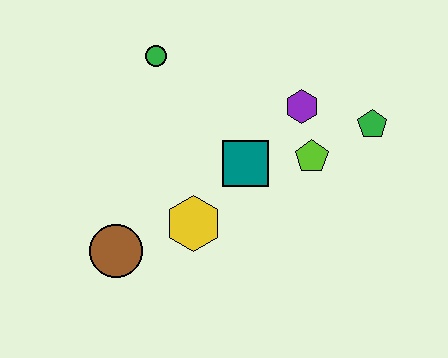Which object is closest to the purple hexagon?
The lime pentagon is closest to the purple hexagon.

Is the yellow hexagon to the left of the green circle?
No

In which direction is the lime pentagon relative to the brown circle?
The lime pentagon is to the right of the brown circle.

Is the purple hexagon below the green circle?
Yes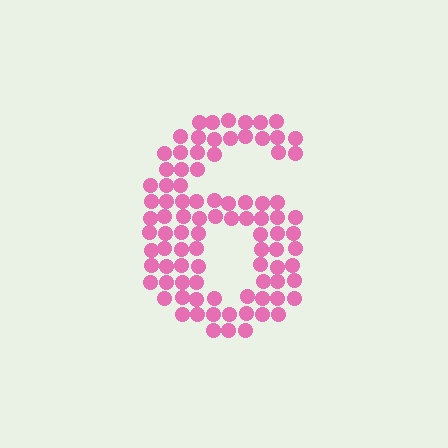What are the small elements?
The small elements are circles.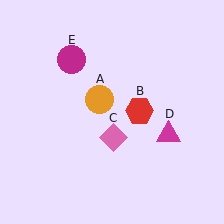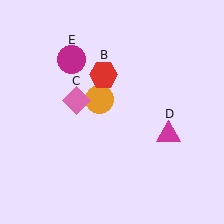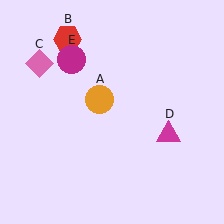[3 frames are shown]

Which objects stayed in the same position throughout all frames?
Orange circle (object A) and magenta triangle (object D) and magenta circle (object E) remained stationary.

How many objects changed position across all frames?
2 objects changed position: red hexagon (object B), pink diamond (object C).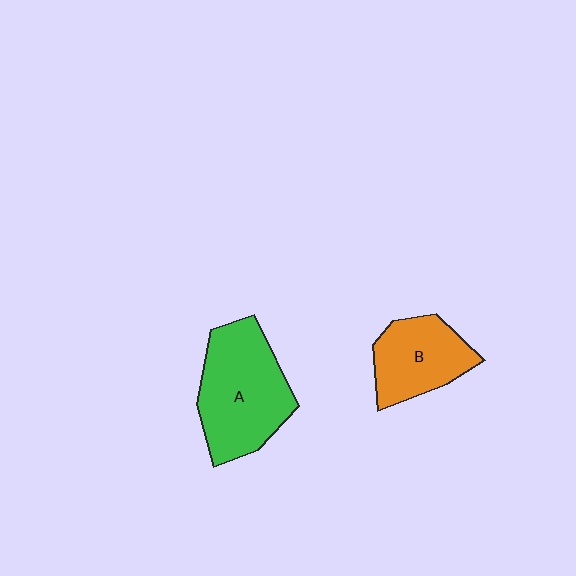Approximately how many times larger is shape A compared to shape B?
Approximately 1.5 times.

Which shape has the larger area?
Shape A (green).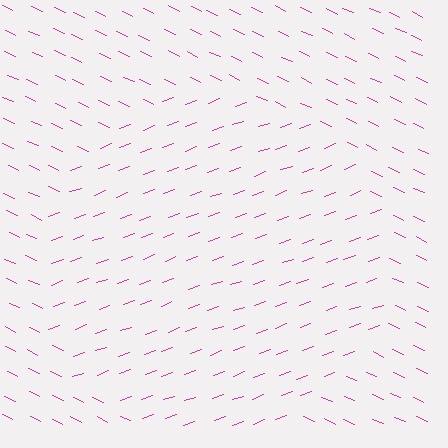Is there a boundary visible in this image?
Yes, there is a texture boundary formed by a change in line orientation.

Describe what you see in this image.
The image is filled with small magenta line segments. A circle region in the image has lines oriented differently from the surrounding lines, creating a visible texture boundary.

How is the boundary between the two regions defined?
The boundary is defined purely by a change in line orientation (approximately 45 degrees difference). All lines are the same color and thickness.